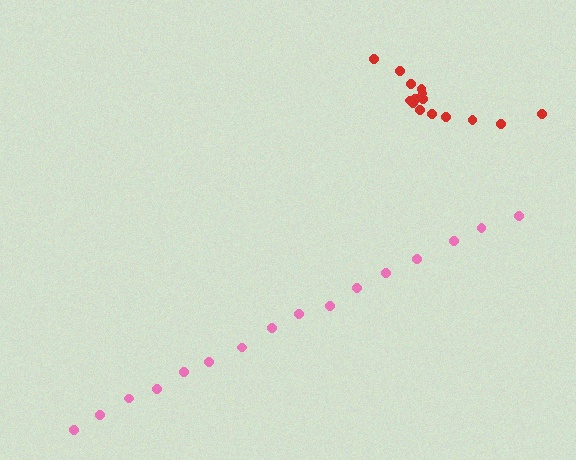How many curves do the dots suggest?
There are 2 distinct paths.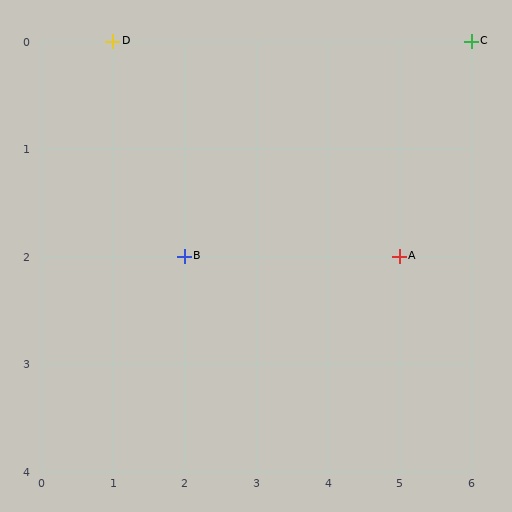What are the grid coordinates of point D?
Point D is at grid coordinates (1, 0).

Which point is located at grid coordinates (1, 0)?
Point D is at (1, 0).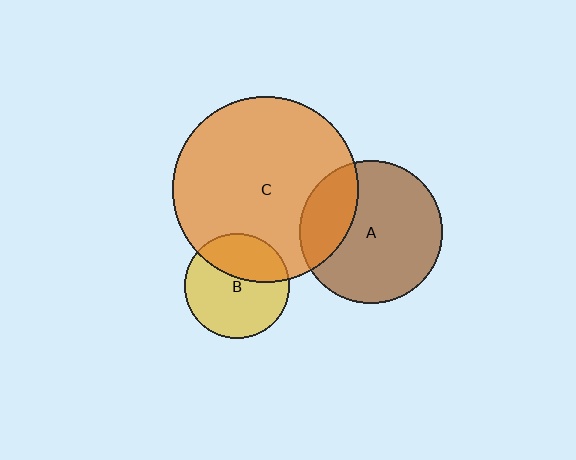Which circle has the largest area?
Circle C (orange).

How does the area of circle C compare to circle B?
Approximately 3.1 times.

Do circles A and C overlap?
Yes.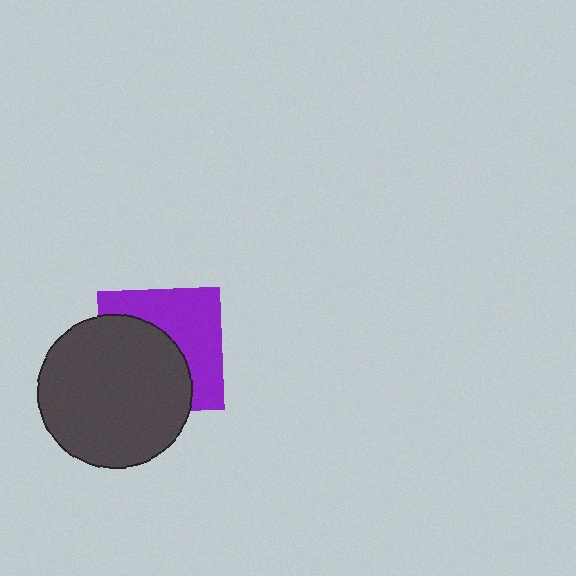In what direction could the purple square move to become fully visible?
The purple square could move toward the upper-right. That would shift it out from behind the dark gray circle entirely.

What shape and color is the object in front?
The object in front is a dark gray circle.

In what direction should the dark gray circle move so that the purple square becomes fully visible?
The dark gray circle should move toward the lower-left. That is the shortest direction to clear the overlap and leave the purple square fully visible.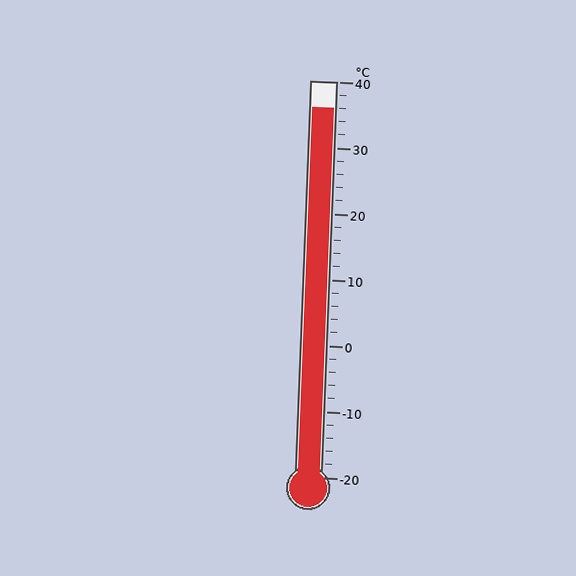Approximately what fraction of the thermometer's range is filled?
The thermometer is filled to approximately 95% of its range.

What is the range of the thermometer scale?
The thermometer scale ranges from -20°C to 40°C.